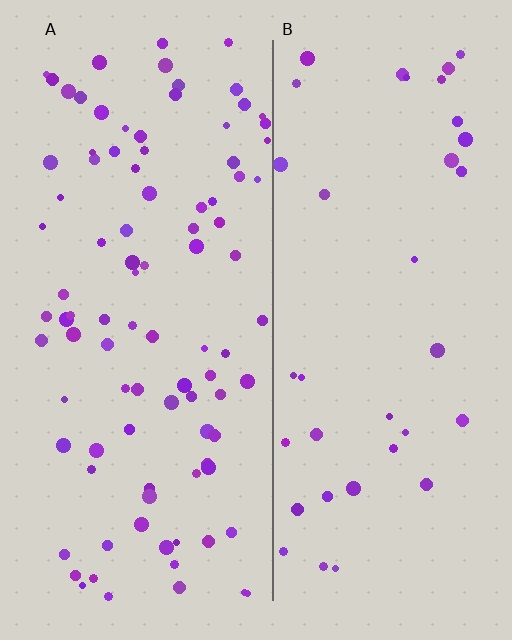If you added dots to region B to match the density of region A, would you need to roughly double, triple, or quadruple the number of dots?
Approximately triple.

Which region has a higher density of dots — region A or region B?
A (the left).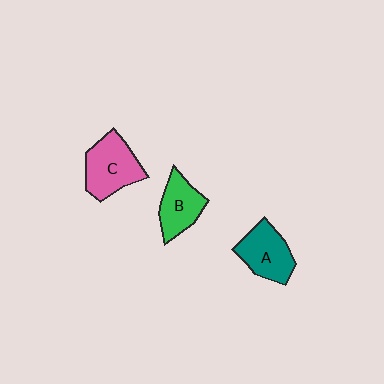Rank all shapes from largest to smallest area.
From largest to smallest: C (pink), A (teal), B (green).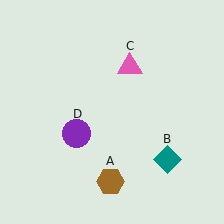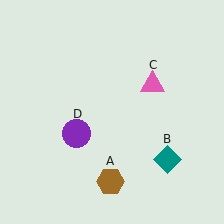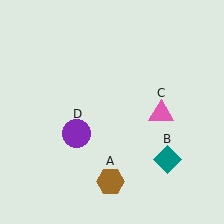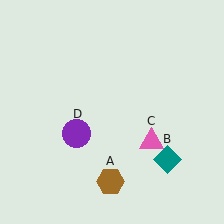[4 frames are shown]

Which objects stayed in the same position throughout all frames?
Brown hexagon (object A) and teal diamond (object B) and purple circle (object D) remained stationary.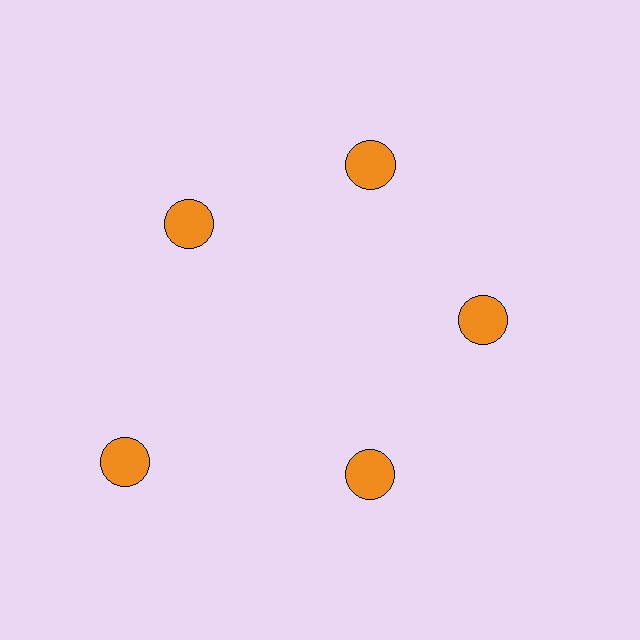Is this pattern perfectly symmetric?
No. The 5 orange circles are arranged in a ring, but one element near the 8 o'clock position is pushed outward from the center, breaking the 5-fold rotational symmetry.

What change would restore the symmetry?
The symmetry would be restored by moving it inward, back onto the ring so that all 5 circles sit at equal angles and equal distance from the center.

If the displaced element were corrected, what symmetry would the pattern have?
It would have 5-fold rotational symmetry — the pattern would map onto itself every 72 degrees.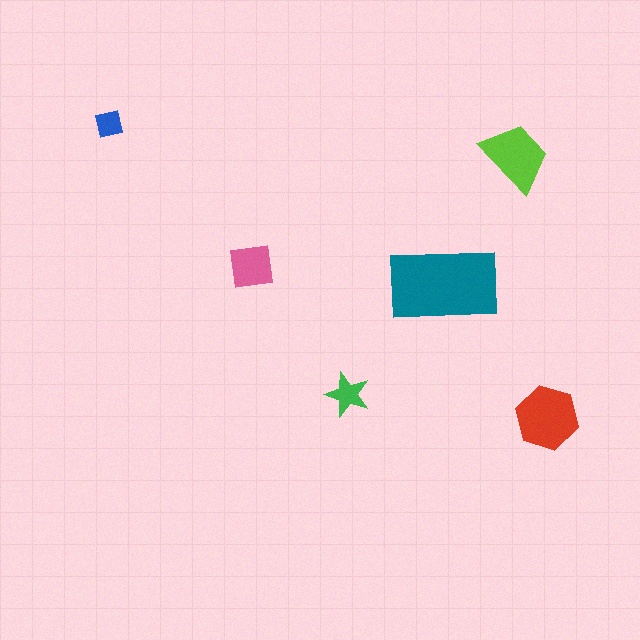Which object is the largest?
The teal rectangle.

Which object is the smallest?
The blue square.